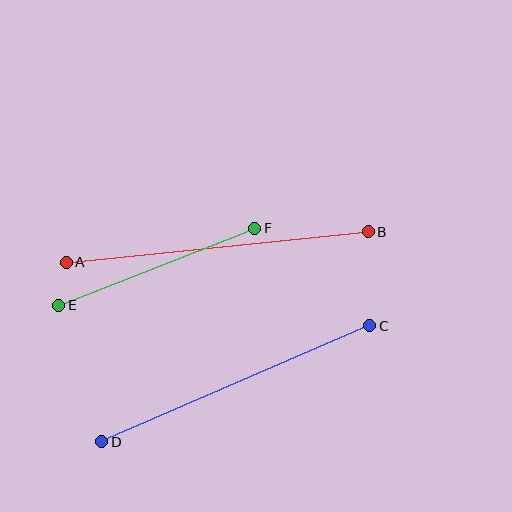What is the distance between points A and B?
The distance is approximately 304 pixels.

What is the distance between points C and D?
The distance is approximately 292 pixels.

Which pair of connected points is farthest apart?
Points A and B are farthest apart.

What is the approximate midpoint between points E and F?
The midpoint is at approximately (157, 267) pixels.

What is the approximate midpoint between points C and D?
The midpoint is at approximately (236, 384) pixels.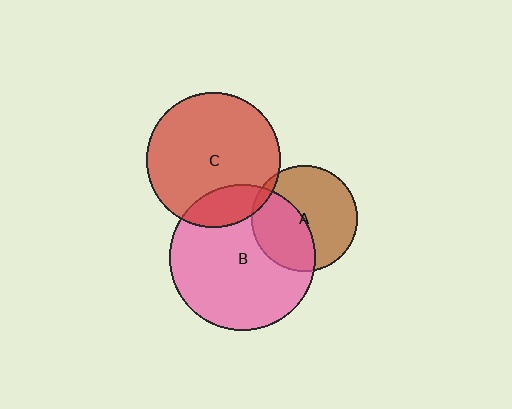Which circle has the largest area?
Circle B (pink).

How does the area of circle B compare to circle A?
Approximately 1.9 times.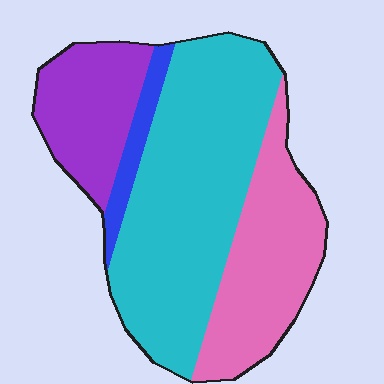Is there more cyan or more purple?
Cyan.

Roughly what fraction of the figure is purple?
Purple takes up between a sixth and a third of the figure.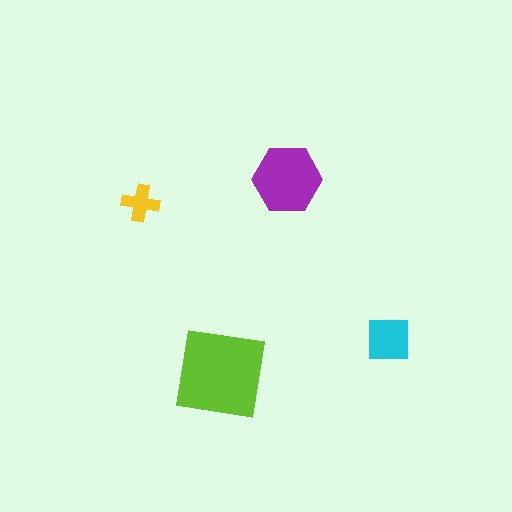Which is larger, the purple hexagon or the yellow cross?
The purple hexagon.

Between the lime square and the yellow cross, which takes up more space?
The lime square.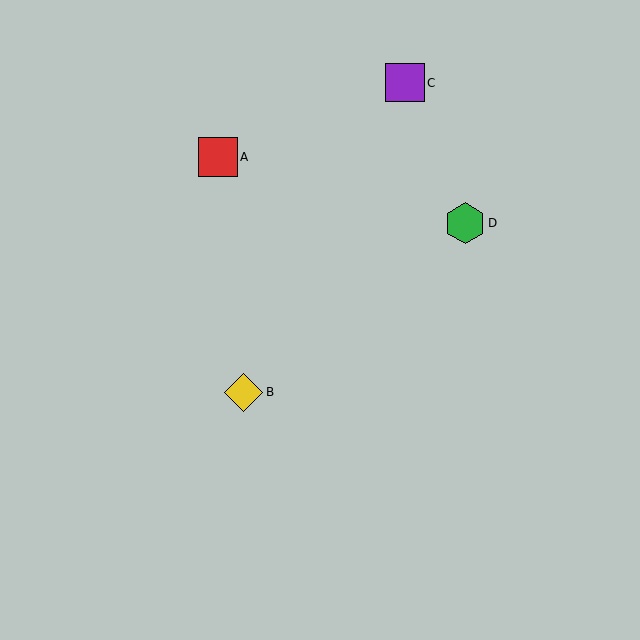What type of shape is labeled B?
Shape B is a yellow diamond.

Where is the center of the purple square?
The center of the purple square is at (405, 83).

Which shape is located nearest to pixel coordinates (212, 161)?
The red square (labeled A) at (218, 157) is nearest to that location.